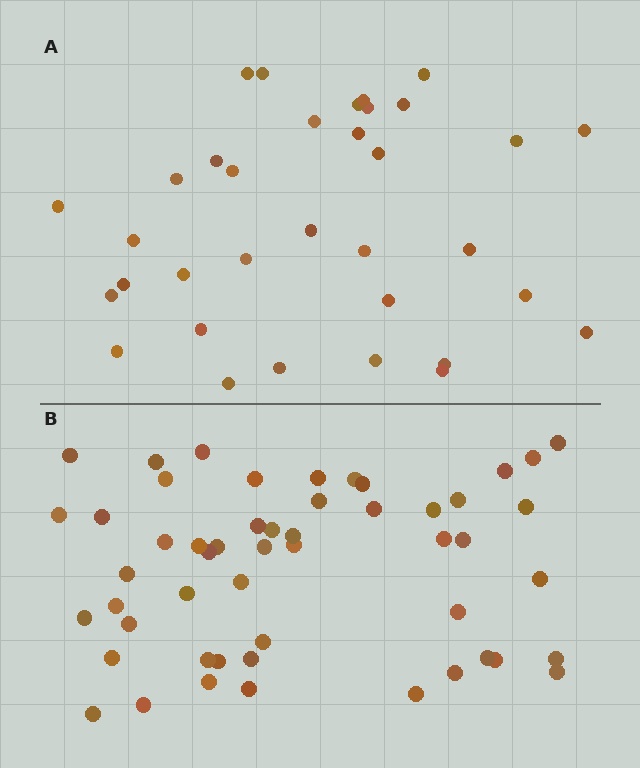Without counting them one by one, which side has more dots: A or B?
Region B (the bottom region) has more dots.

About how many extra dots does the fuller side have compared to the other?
Region B has approximately 20 more dots than region A.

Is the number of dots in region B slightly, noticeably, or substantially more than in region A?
Region B has substantially more. The ratio is roughly 1.5 to 1.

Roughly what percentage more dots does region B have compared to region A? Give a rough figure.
About 55% more.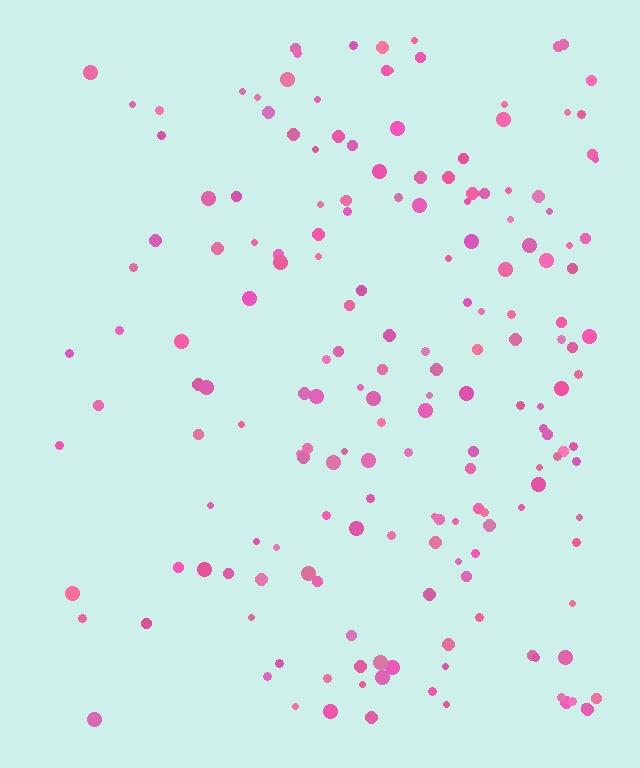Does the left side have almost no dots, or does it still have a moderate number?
Still a moderate number, just noticeably fewer than the right.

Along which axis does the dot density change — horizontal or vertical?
Horizontal.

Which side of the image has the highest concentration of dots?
The right.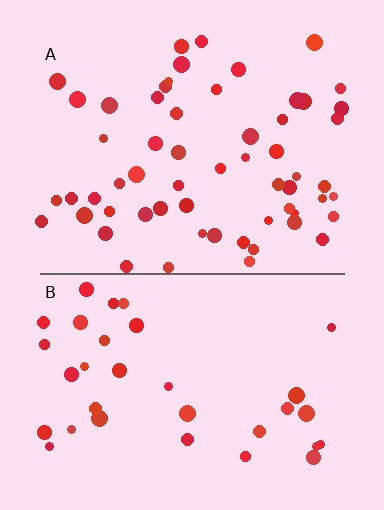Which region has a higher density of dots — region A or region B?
A (the top).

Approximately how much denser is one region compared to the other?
Approximately 1.8× — region A over region B.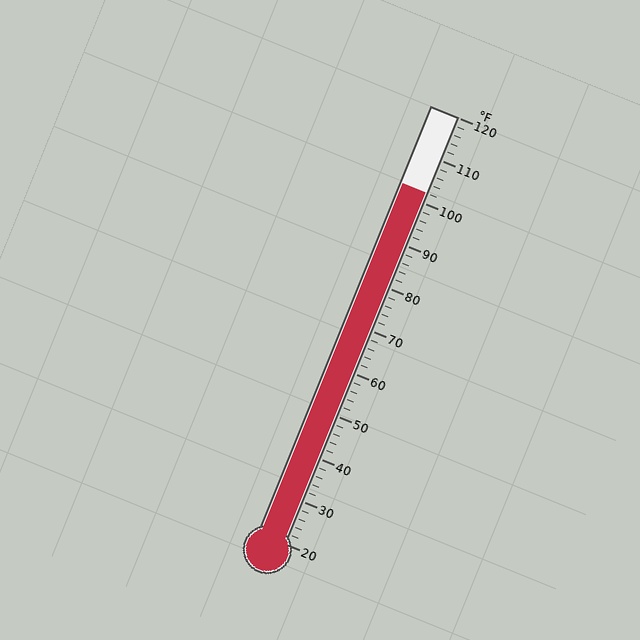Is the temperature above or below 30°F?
The temperature is above 30°F.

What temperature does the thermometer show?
The thermometer shows approximately 102°F.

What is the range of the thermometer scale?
The thermometer scale ranges from 20°F to 120°F.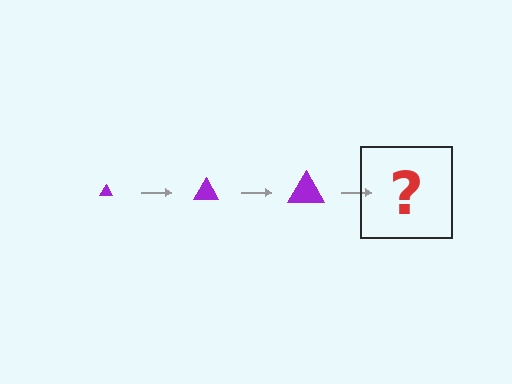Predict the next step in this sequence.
The next step is a purple triangle, larger than the previous one.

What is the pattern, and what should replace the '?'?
The pattern is that the triangle gets progressively larger each step. The '?' should be a purple triangle, larger than the previous one.